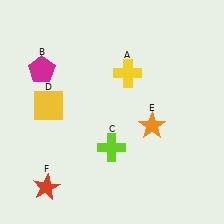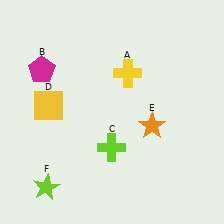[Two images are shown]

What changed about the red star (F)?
In Image 1, F is red. In Image 2, it changed to lime.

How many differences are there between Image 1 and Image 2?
There is 1 difference between the two images.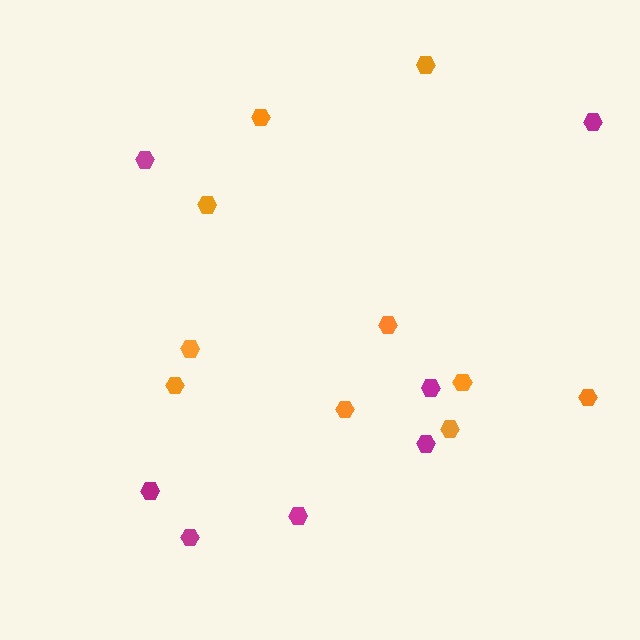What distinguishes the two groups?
There are 2 groups: one group of orange hexagons (10) and one group of magenta hexagons (7).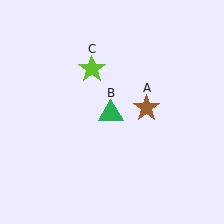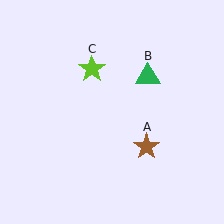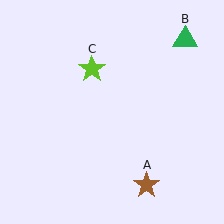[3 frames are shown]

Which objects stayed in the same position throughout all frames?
Lime star (object C) remained stationary.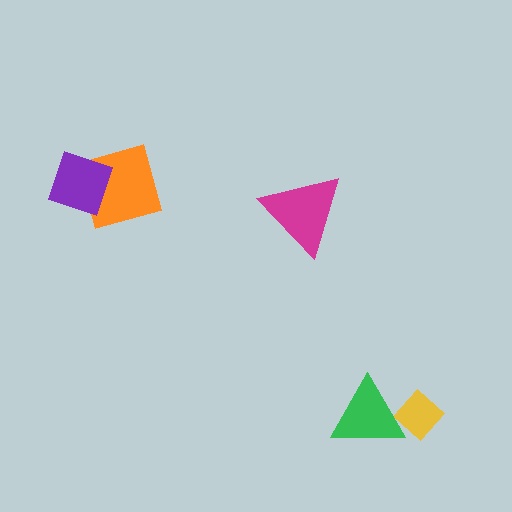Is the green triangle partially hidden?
No, no other shape covers it.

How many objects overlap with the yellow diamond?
1 object overlaps with the yellow diamond.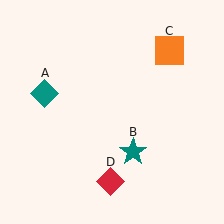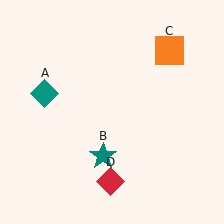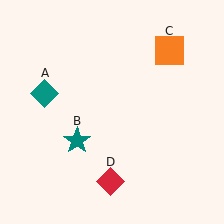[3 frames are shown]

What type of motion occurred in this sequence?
The teal star (object B) rotated clockwise around the center of the scene.